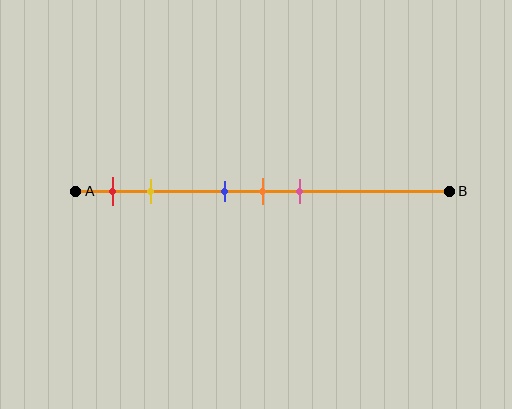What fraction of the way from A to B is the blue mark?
The blue mark is approximately 40% (0.4) of the way from A to B.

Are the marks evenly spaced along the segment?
No, the marks are not evenly spaced.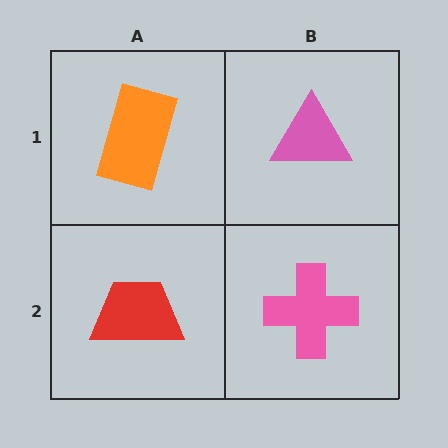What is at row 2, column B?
A pink cross.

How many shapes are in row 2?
2 shapes.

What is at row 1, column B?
A pink triangle.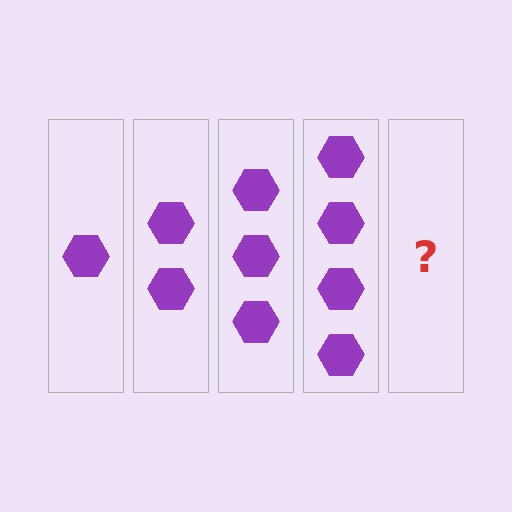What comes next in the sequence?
The next element should be 5 hexagons.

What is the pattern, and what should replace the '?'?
The pattern is that each step adds one more hexagon. The '?' should be 5 hexagons.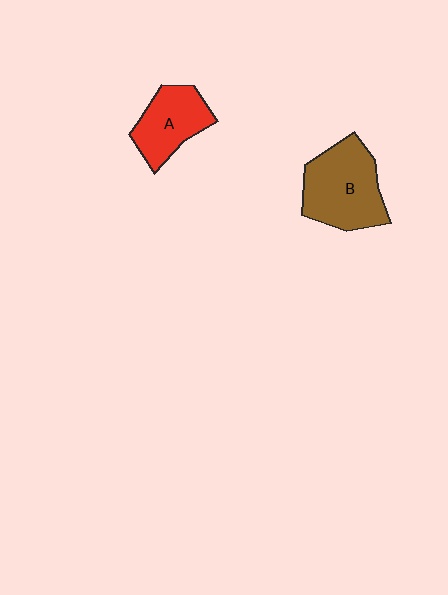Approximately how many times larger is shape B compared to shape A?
Approximately 1.4 times.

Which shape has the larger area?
Shape B (brown).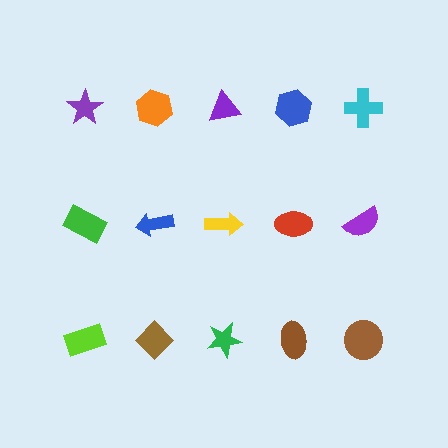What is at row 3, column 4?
A brown ellipse.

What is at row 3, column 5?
A brown circle.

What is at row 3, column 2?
A brown diamond.